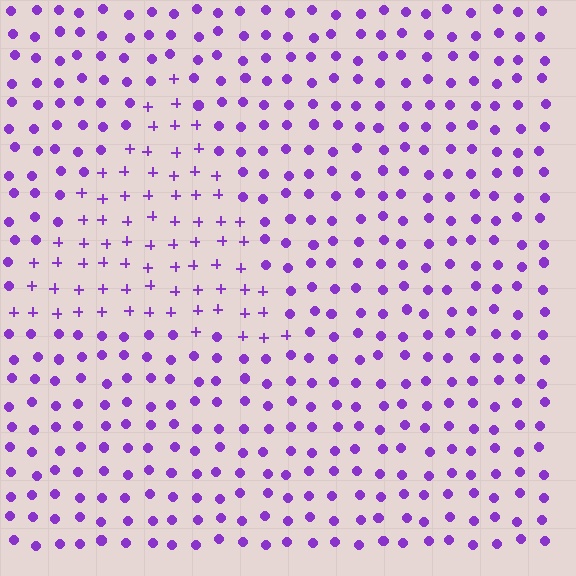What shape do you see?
I see a triangle.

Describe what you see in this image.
The image is filled with small purple elements arranged in a uniform grid. A triangle-shaped region contains plus signs, while the surrounding area contains circles. The boundary is defined purely by the change in element shape.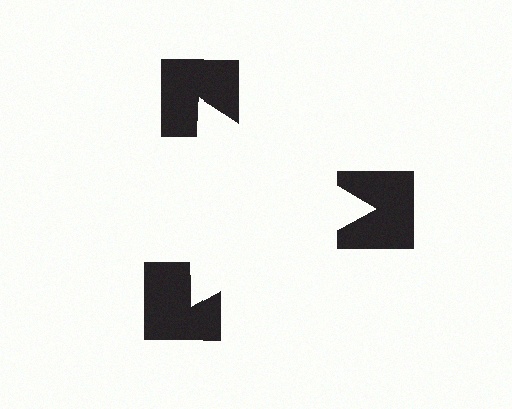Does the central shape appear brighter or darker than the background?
It typically appears slightly brighter than the background, even though no actual brightness change is drawn.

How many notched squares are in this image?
There are 3 — one at each vertex of the illusory triangle.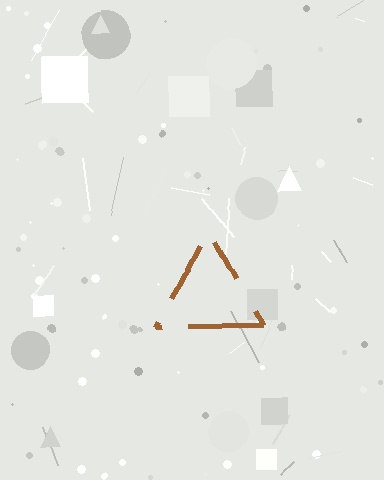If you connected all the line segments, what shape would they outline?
They would outline a triangle.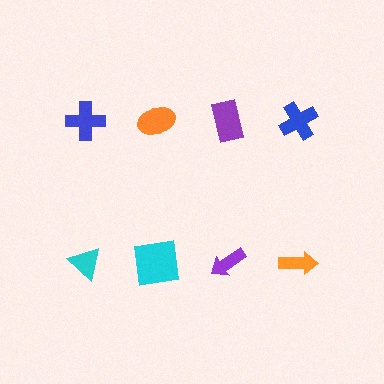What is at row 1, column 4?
A blue cross.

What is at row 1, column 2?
An orange ellipse.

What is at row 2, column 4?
An orange arrow.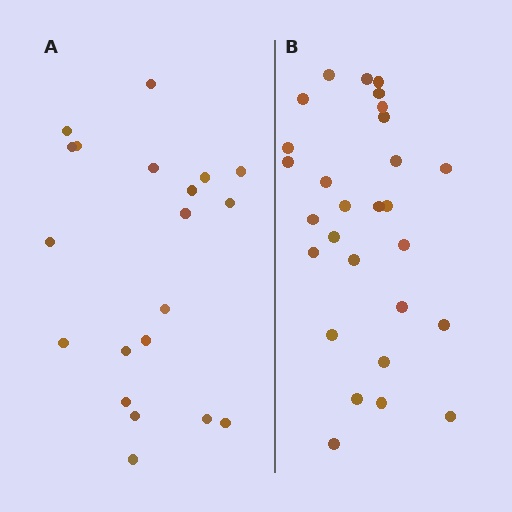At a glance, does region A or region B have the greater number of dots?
Region B (the right region) has more dots.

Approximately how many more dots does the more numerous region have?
Region B has roughly 8 or so more dots than region A.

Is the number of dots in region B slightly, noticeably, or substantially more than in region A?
Region B has noticeably more, but not dramatically so. The ratio is roughly 1.4 to 1.